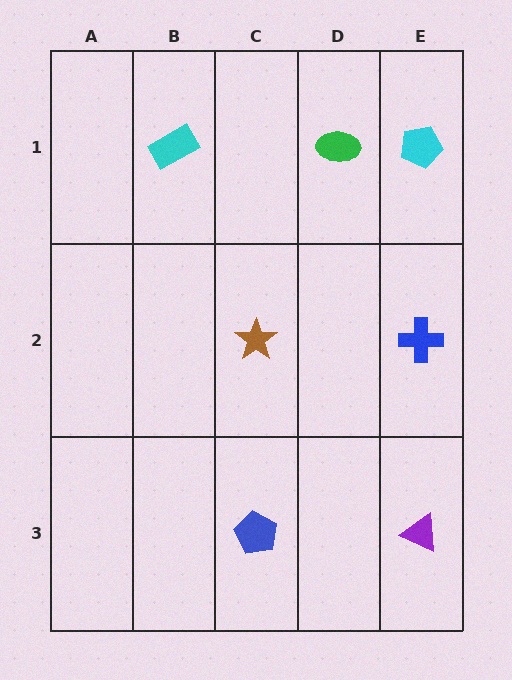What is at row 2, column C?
A brown star.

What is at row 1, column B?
A cyan rectangle.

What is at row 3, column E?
A purple triangle.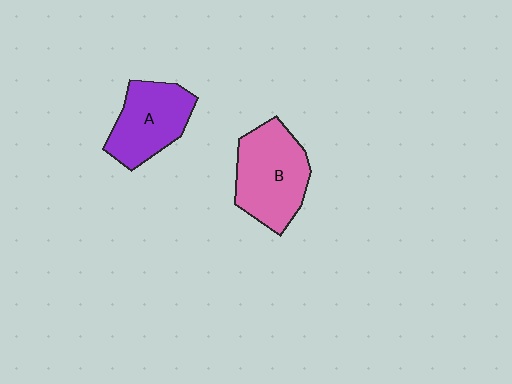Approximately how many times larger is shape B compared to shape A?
Approximately 1.2 times.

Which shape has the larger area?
Shape B (pink).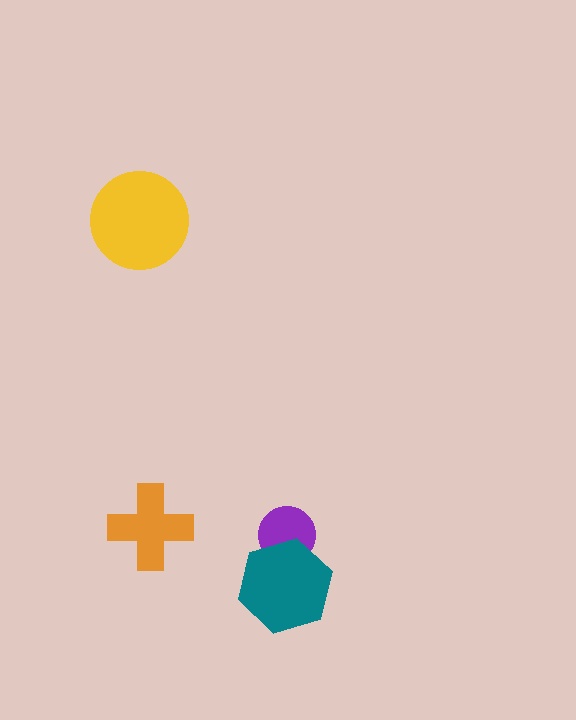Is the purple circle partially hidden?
Yes, it is partially covered by another shape.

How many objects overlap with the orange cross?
0 objects overlap with the orange cross.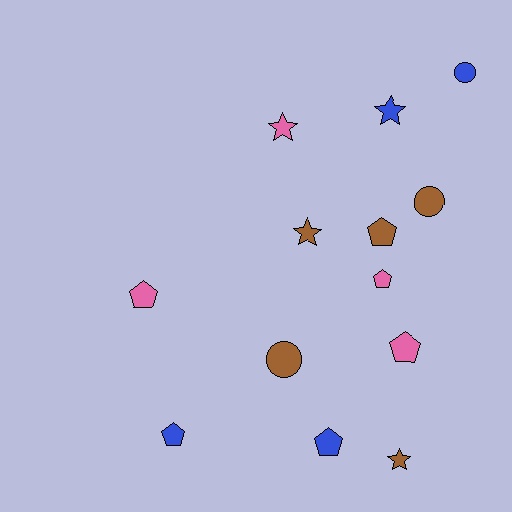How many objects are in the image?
There are 13 objects.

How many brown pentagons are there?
There is 1 brown pentagon.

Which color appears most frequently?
Brown, with 5 objects.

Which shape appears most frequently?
Pentagon, with 6 objects.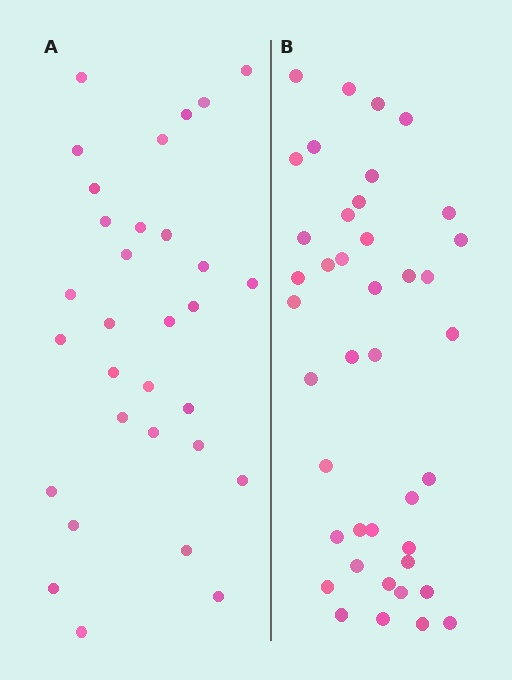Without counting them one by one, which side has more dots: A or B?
Region B (the right region) has more dots.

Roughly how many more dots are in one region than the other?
Region B has roughly 10 or so more dots than region A.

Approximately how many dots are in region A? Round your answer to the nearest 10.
About 30 dots. (The exact count is 31, which rounds to 30.)